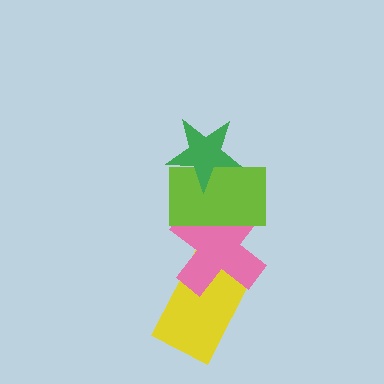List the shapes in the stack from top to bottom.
From top to bottom: the green star, the lime rectangle, the pink cross, the yellow rectangle.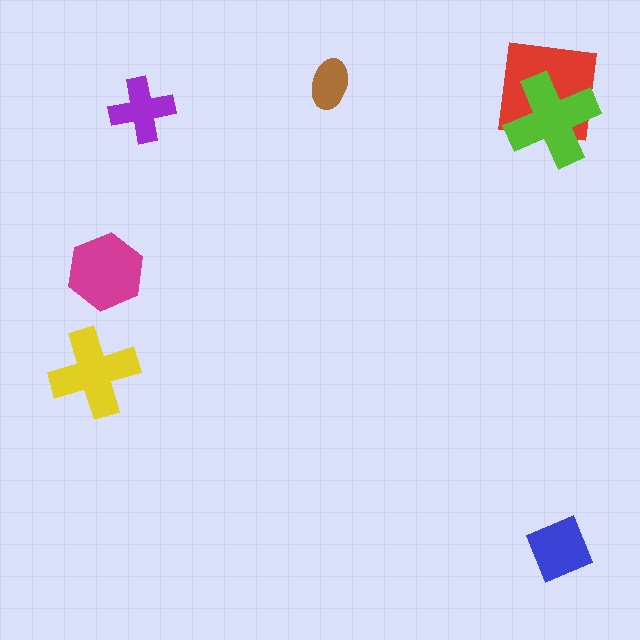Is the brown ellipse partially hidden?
No, no other shape covers it.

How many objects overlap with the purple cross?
0 objects overlap with the purple cross.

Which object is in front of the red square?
The lime cross is in front of the red square.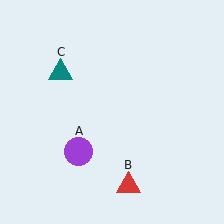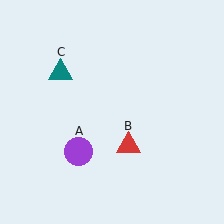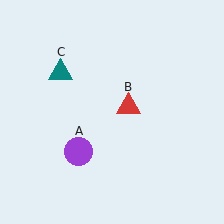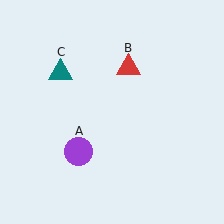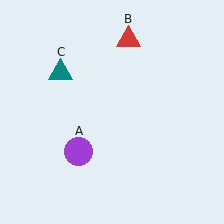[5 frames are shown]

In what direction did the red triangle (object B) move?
The red triangle (object B) moved up.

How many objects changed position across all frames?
1 object changed position: red triangle (object B).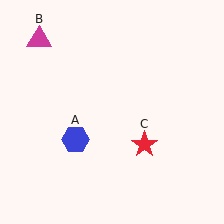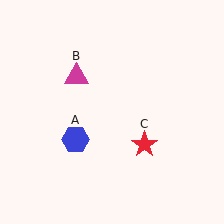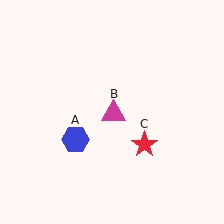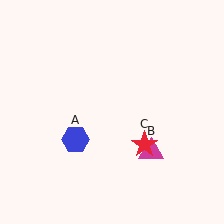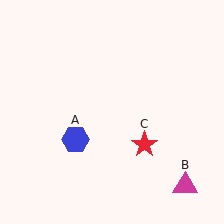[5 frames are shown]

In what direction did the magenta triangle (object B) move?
The magenta triangle (object B) moved down and to the right.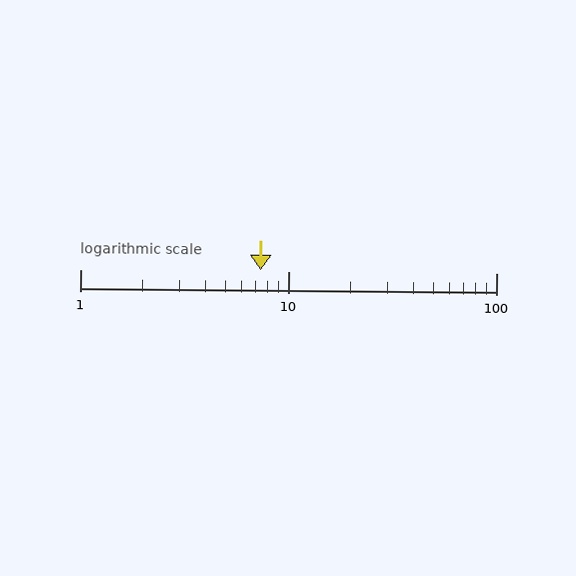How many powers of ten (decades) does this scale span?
The scale spans 2 decades, from 1 to 100.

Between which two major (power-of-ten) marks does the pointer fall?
The pointer is between 1 and 10.